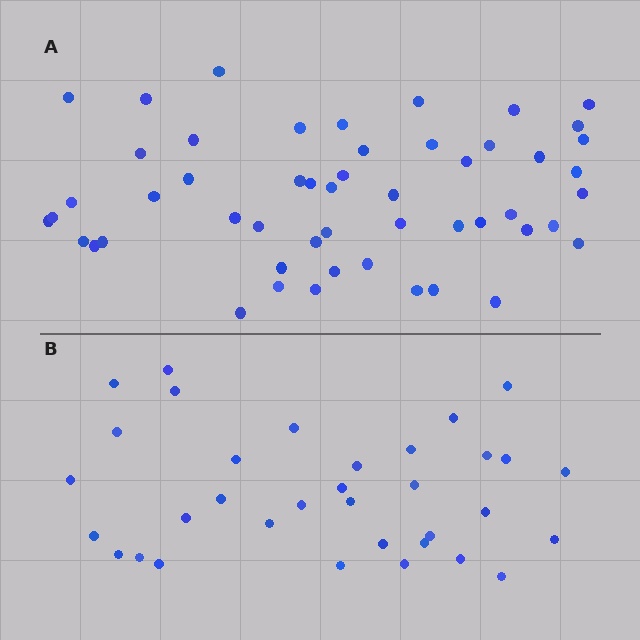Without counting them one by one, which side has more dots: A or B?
Region A (the top region) has more dots.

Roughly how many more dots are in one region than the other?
Region A has approximately 20 more dots than region B.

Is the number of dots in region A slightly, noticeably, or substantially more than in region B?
Region A has substantially more. The ratio is roughly 1.5 to 1.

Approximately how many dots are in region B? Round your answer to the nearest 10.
About 30 dots. (The exact count is 34, which rounds to 30.)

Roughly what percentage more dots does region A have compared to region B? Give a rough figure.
About 55% more.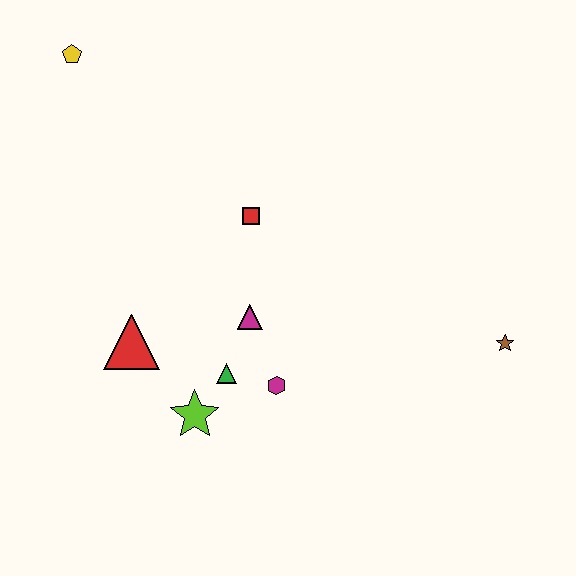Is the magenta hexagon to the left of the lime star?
No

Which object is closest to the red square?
The magenta triangle is closest to the red square.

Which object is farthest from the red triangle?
The brown star is farthest from the red triangle.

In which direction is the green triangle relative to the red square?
The green triangle is below the red square.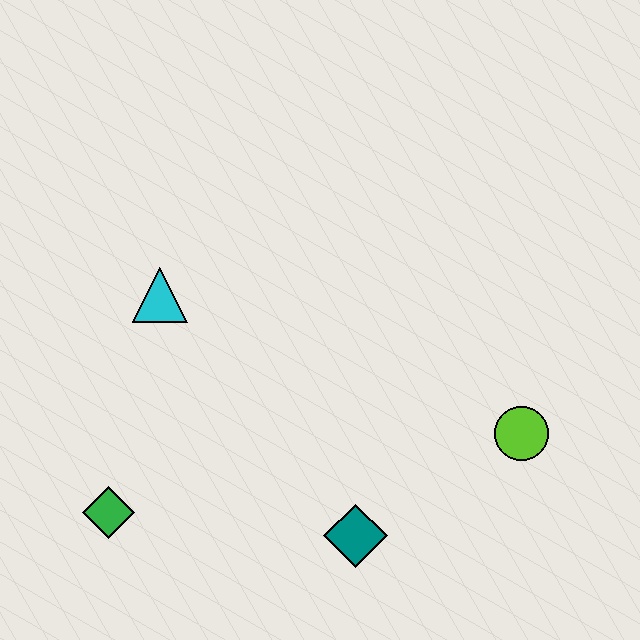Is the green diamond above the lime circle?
No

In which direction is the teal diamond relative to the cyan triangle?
The teal diamond is below the cyan triangle.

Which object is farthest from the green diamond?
The lime circle is farthest from the green diamond.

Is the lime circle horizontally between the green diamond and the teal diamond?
No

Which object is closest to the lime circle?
The teal diamond is closest to the lime circle.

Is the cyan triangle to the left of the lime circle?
Yes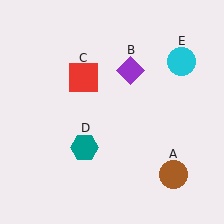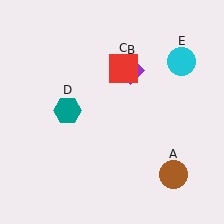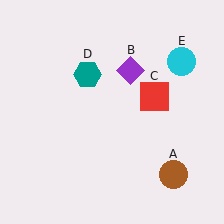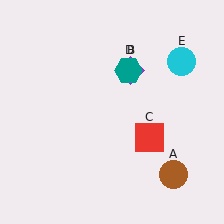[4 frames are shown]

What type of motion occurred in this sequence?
The red square (object C), teal hexagon (object D) rotated clockwise around the center of the scene.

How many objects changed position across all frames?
2 objects changed position: red square (object C), teal hexagon (object D).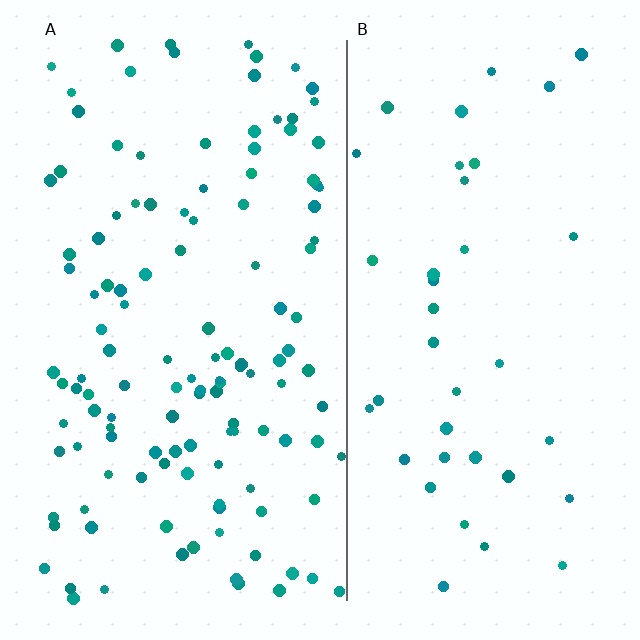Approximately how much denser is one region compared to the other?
Approximately 3.2× — region A over region B.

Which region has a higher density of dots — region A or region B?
A (the left).